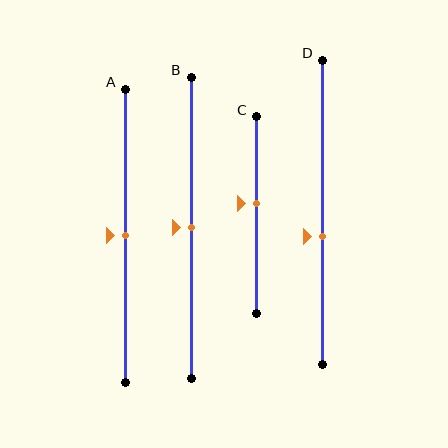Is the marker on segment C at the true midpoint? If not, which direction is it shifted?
No, the marker on segment C is shifted upward by about 6% of the segment length.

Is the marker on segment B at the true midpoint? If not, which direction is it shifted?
Yes, the marker on segment B is at the true midpoint.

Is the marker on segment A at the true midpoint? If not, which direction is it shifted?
Yes, the marker on segment A is at the true midpoint.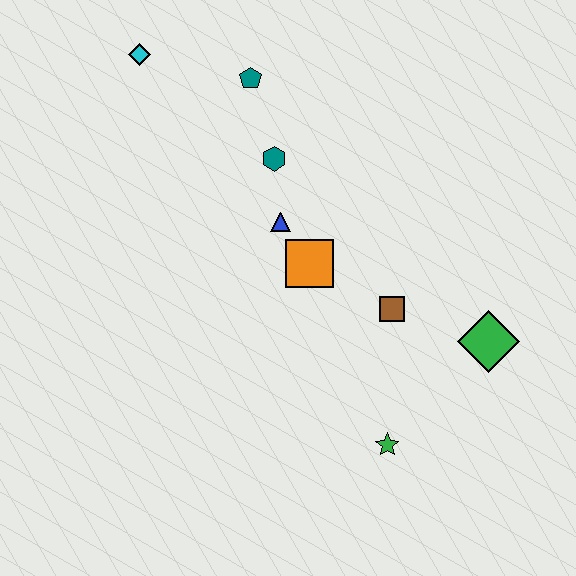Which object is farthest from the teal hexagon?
The green star is farthest from the teal hexagon.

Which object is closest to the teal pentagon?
The teal hexagon is closest to the teal pentagon.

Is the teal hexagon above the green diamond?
Yes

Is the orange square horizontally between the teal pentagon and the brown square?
Yes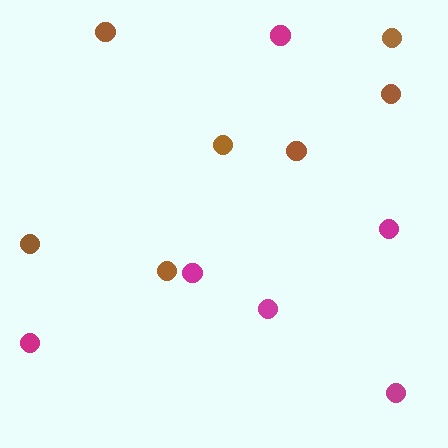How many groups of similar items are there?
There are 2 groups: one group of brown circles (7) and one group of magenta circles (6).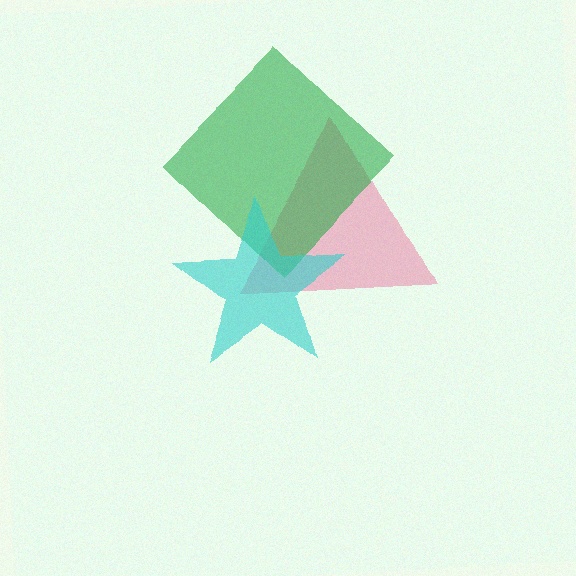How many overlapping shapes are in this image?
There are 3 overlapping shapes in the image.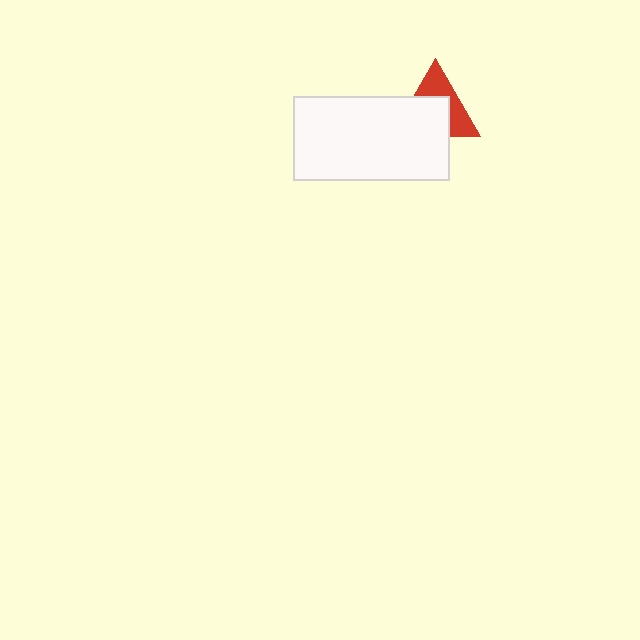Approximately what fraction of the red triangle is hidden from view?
Roughly 55% of the red triangle is hidden behind the white rectangle.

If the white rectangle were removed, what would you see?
You would see the complete red triangle.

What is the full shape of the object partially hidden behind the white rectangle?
The partially hidden object is a red triangle.